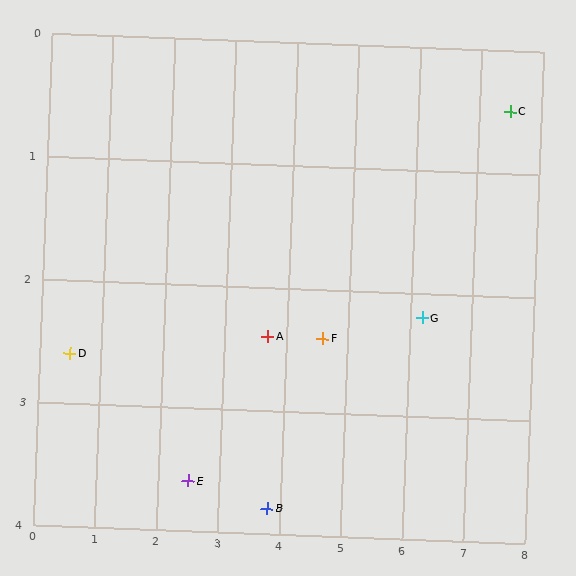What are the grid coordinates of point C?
Point C is at approximately (7.5, 0.5).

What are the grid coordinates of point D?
Point D is at approximately (0.5, 2.6).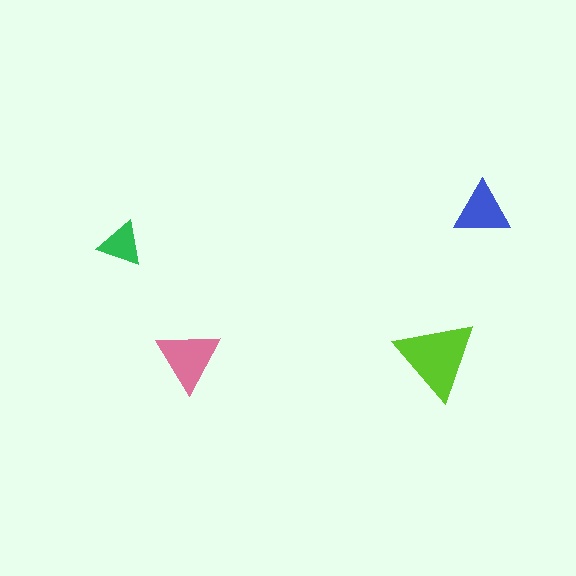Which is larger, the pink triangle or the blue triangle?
The pink one.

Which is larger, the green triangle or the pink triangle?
The pink one.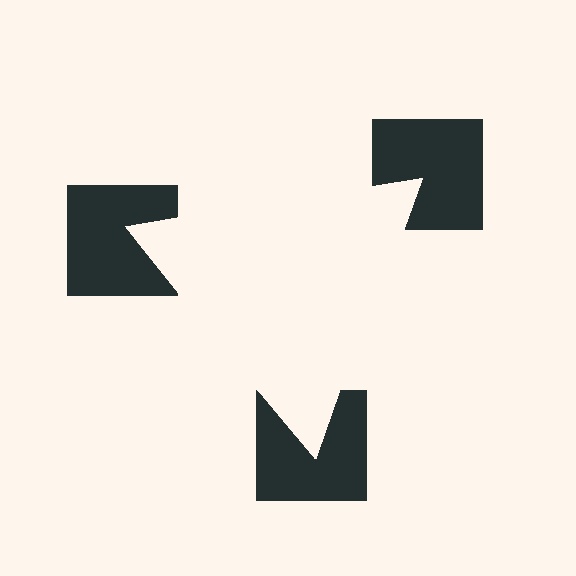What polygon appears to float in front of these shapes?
An illusory triangle — its edges are inferred from the aligned wedge cuts in the notched squares, not physically drawn.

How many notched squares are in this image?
There are 3 — one at each vertex of the illusory triangle.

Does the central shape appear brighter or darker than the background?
It typically appears slightly brighter than the background, even though no actual brightness change is drawn.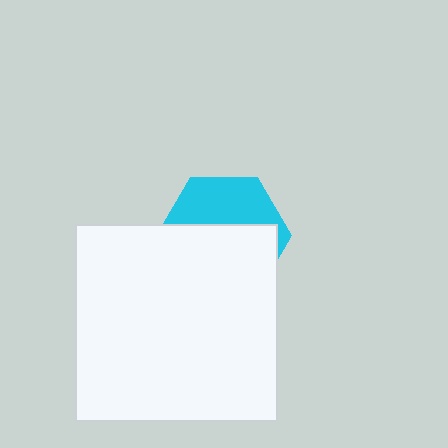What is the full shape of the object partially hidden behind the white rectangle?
The partially hidden object is a cyan hexagon.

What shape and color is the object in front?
The object in front is a white rectangle.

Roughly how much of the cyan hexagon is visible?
A small part of it is visible (roughly 39%).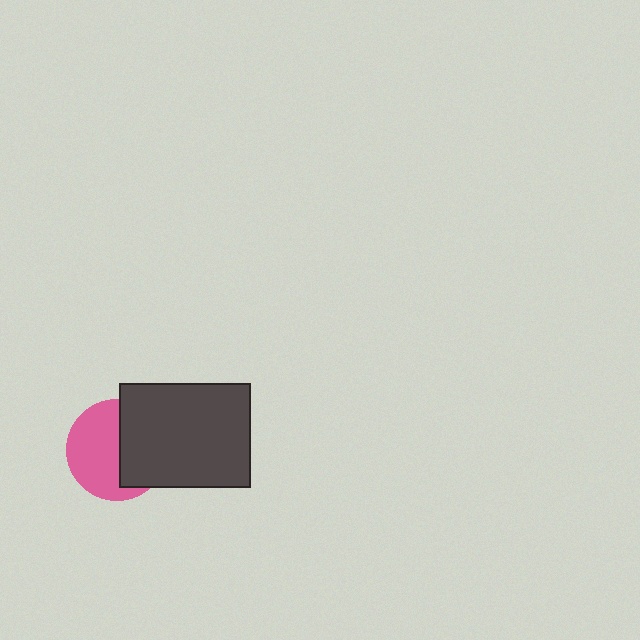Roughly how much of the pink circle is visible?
About half of it is visible (roughly 57%).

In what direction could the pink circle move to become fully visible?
The pink circle could move left. That would shift it out from behind the dark gray rectangle entirely.